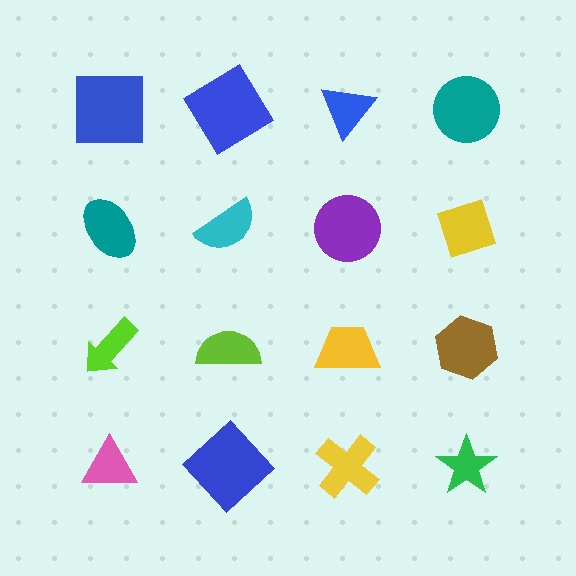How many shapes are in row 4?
4 shapes.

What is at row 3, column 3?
A yellow trapezoid.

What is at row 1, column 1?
A blue square.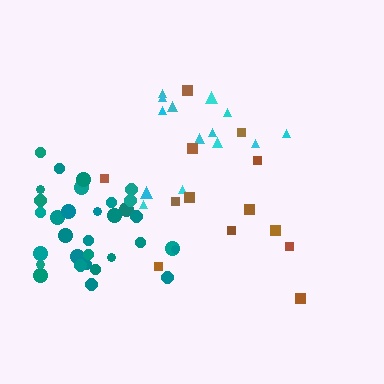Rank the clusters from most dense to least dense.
teal, cyan, brown.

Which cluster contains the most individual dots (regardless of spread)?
Teal (33).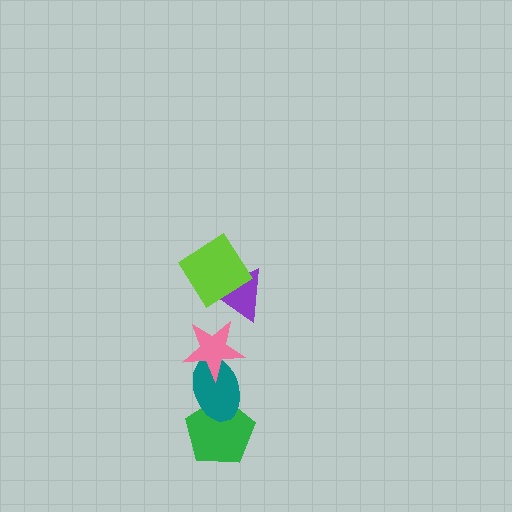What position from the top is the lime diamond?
The lime diamond is 1st from the top.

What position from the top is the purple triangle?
The purple triangle is 2nd from the top.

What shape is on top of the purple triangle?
The lime diamond is on top of the purple triangle.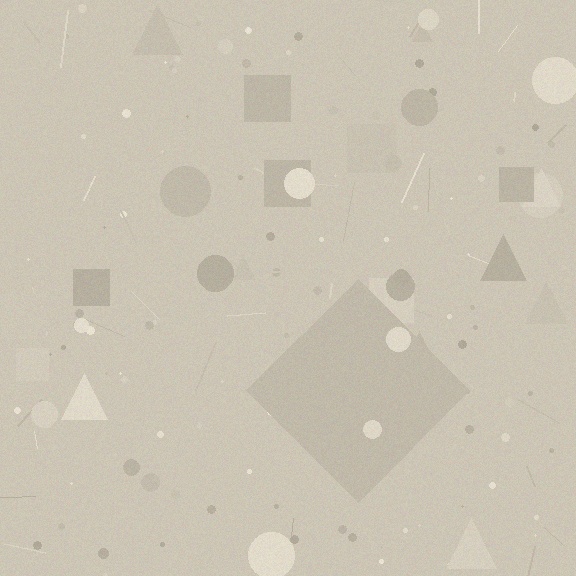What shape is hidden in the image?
A diamond is hidden in the image.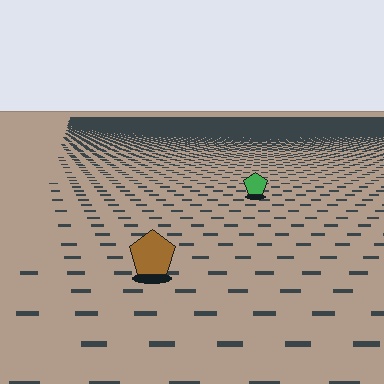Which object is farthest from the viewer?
The green pentagon is farthest from the viewer. It appears smaller and the ground texture around it is denser.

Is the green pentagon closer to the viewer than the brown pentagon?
No. The brown pentagon is closer — you can tell from the texture gradient: the ground texture is coarser near it.